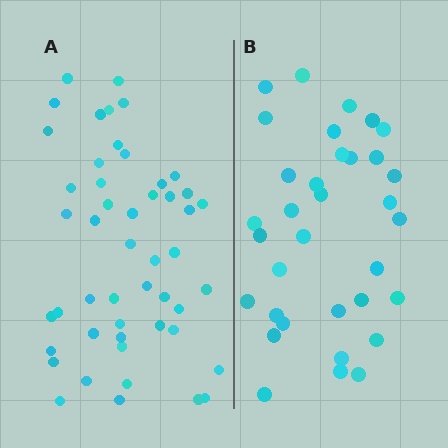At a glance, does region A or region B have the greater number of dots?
Region A (the left region) has more dots.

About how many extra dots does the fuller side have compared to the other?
Region A has approximately 15 more dots than region B.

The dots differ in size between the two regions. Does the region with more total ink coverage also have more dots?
No. Region B has more total ink coverage because its dots are larger, but region A actually contains more individual dots. Total area can be misleading — the number of items is what matters here.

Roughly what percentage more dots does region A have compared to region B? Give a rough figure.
About 45% more.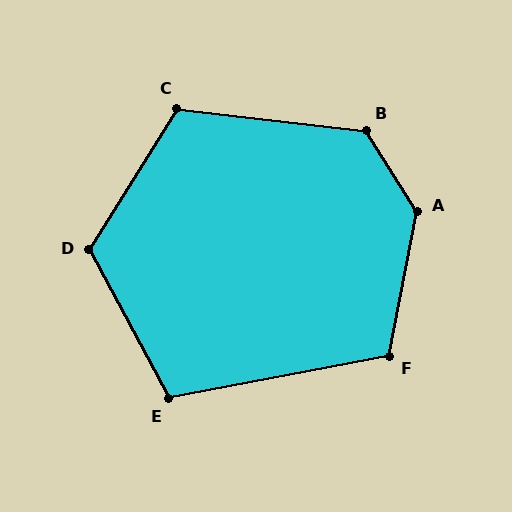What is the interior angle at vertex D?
Approximately 120 degrees (obtuse).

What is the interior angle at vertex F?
Approximately 112 degrees (obtuse).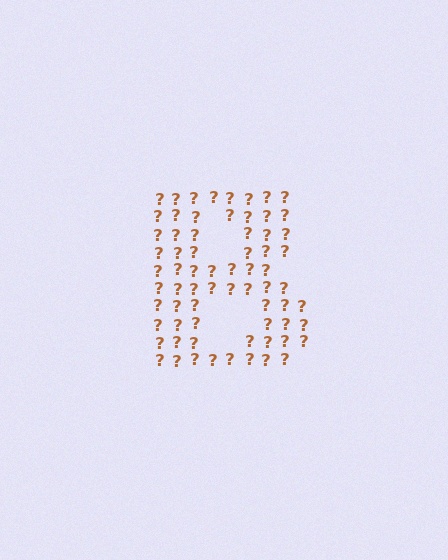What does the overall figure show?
The overall figure shows the letter B.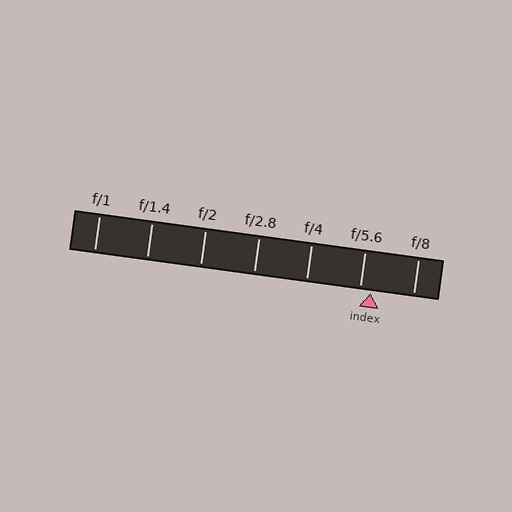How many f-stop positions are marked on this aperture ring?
There are 7 f-stop positions marked.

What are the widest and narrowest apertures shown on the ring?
The widest aperture shown is f/1 and the narrowest is f/8.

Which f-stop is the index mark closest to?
The index mark is closest to f/5.6.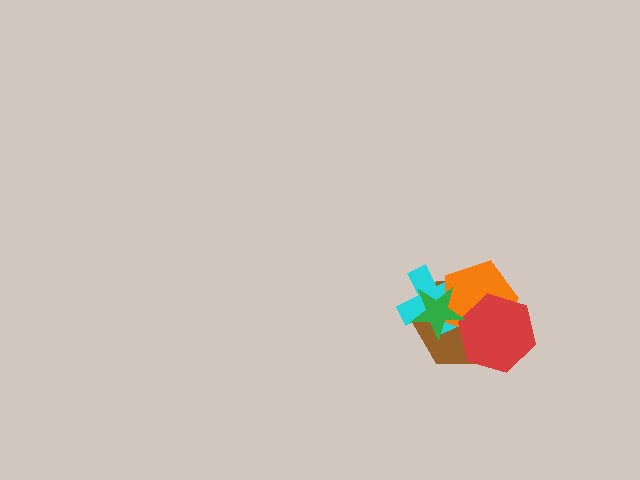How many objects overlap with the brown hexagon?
4 objects overlap with the brown hexagon.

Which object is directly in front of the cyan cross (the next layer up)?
The orange pentagon is directly in front of the cyan cross.